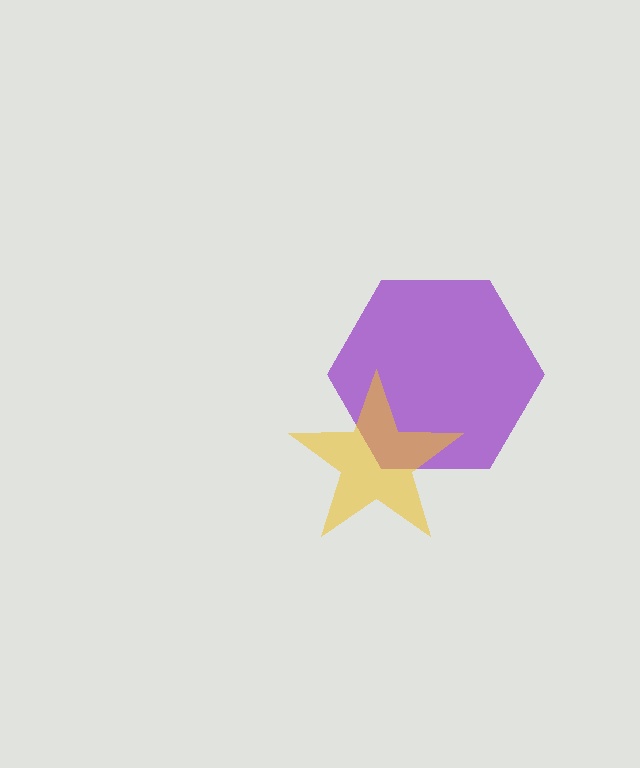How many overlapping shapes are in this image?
There are 2 overlapping shapes in the image.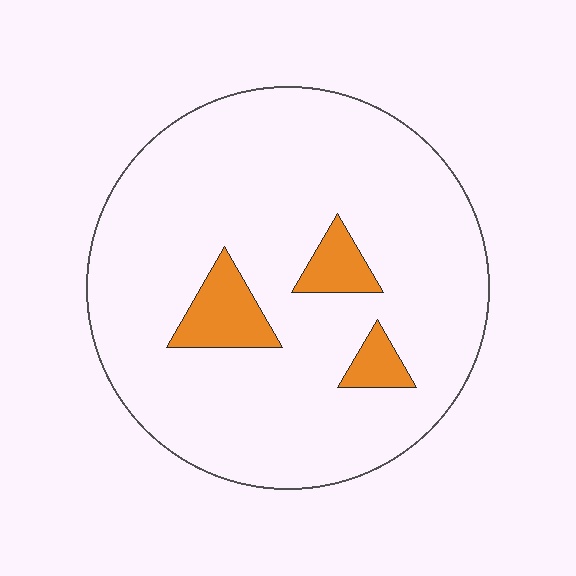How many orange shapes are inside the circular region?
3.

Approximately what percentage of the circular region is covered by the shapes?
Approximately 10%.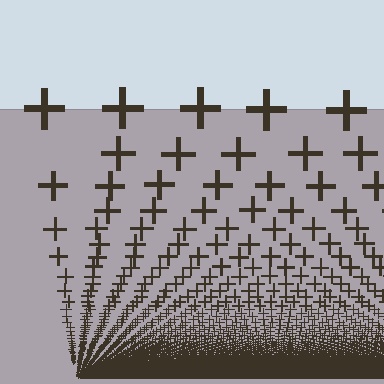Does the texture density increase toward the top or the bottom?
Density increases toward the bottom.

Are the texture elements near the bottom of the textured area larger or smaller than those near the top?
Smaller. The gradient is inverted — elements near the bottom are smaller and denser.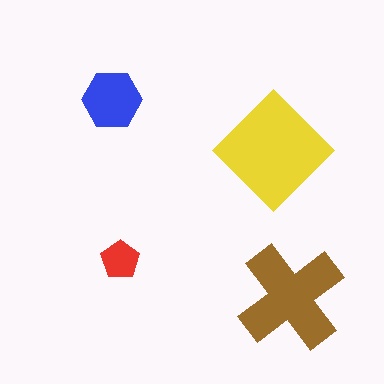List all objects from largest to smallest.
The yellow diamond, the brown cross, the blue hexagon, the red pentagon.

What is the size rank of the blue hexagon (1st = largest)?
3rd.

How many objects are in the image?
There are 4 objects in the image.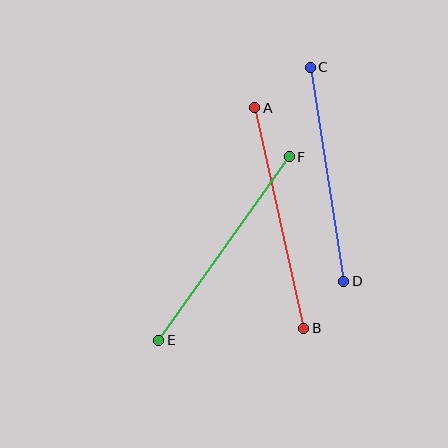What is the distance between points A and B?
The distance is approximately 226 pixels.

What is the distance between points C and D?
The distance is approximately 217 pixels.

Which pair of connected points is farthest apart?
Points A and B are farthest apart.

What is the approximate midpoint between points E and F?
The midpoint is at approximately (224, 248) pixels.